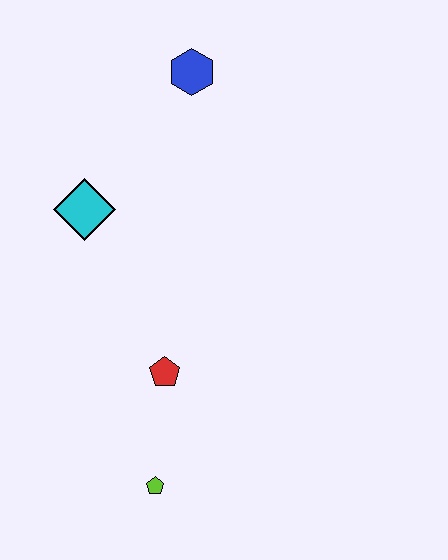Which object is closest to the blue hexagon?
The cyan diamond is closest to the blue hexagon.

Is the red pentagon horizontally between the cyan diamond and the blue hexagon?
Yes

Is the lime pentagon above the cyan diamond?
No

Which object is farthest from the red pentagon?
The blue hexagon is farthest from the red pentagon.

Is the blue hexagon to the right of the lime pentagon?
Yes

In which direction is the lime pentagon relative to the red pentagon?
The lime pentagon is below the red pentagon.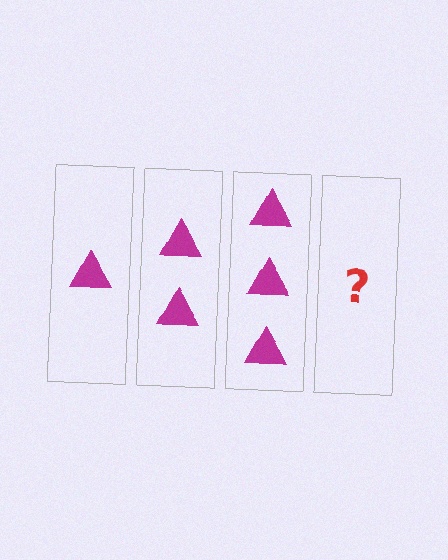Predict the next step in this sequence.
The next step is 4 triangles.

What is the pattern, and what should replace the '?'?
The pattern is that each step adds one more triangle. The '?' should be 4 triangles.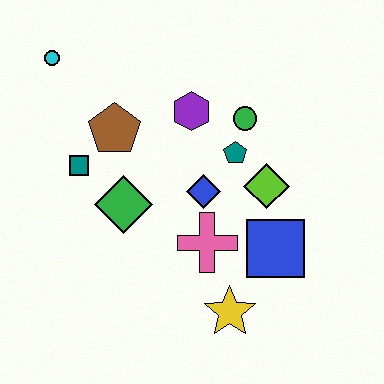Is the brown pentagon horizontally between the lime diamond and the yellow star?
No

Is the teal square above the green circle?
No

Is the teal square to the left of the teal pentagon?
Yes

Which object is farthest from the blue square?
The cyan circle is farthest from the blue square.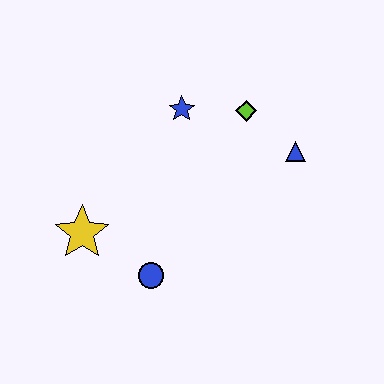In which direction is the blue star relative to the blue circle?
The blue star is above the blue circle.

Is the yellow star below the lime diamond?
Yes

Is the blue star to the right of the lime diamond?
No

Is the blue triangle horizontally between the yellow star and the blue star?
No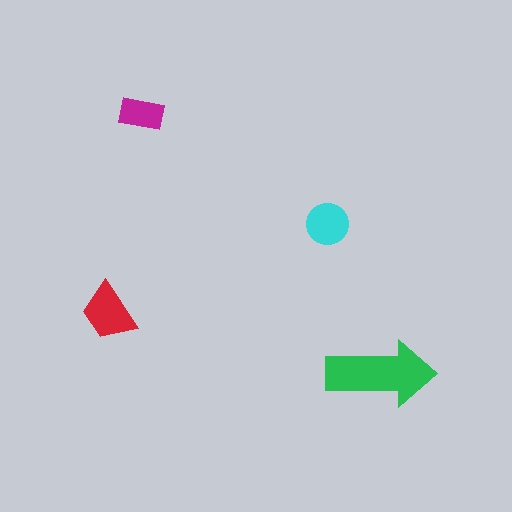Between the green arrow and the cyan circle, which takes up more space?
The green arrow.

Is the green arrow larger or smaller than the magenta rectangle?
Larger.